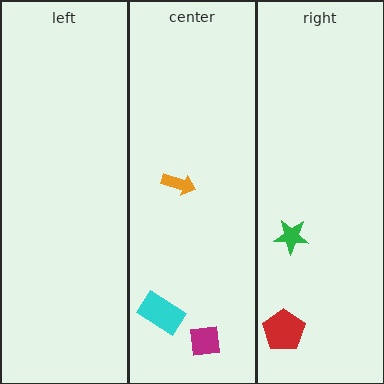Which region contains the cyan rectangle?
The center region.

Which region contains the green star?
The right region.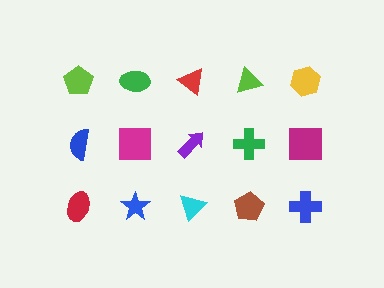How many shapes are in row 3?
5 shapes.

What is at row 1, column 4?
A lime triangle.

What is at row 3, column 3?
A cyan triangle.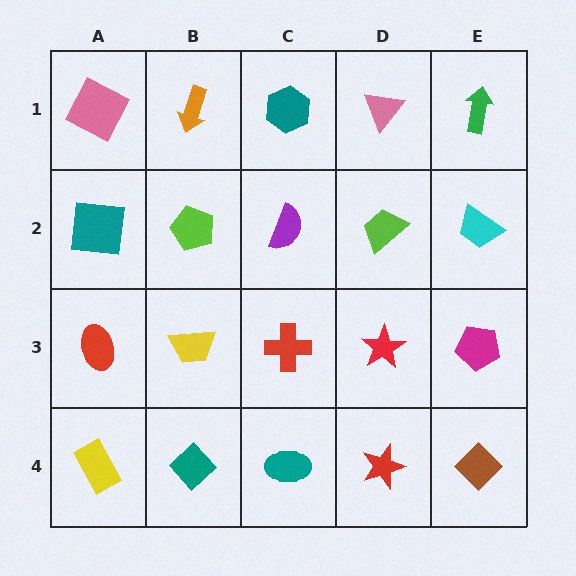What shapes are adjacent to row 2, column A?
A pink square (row 1, column A), a red ellipse (row 3, column A), a lime pentagon (row 2, column B).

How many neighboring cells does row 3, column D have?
4.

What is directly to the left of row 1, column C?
An orange arrow.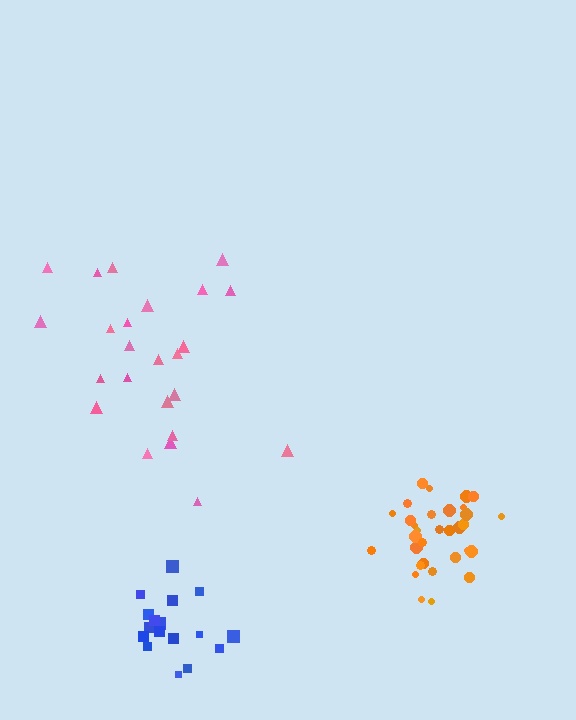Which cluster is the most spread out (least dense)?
Pink.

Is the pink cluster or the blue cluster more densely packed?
Blue.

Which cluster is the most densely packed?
Orange.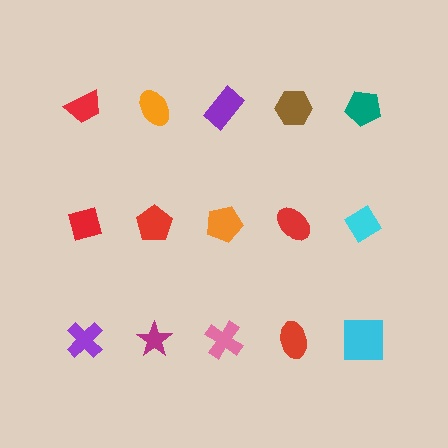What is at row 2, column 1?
A red diamond.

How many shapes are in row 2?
5 shapes.